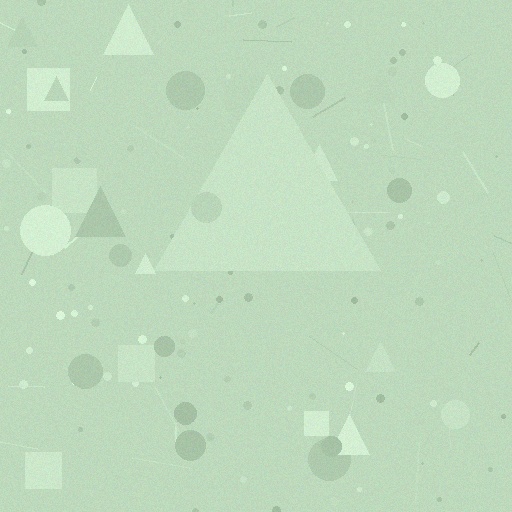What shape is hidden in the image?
A triangle is hidden in the image.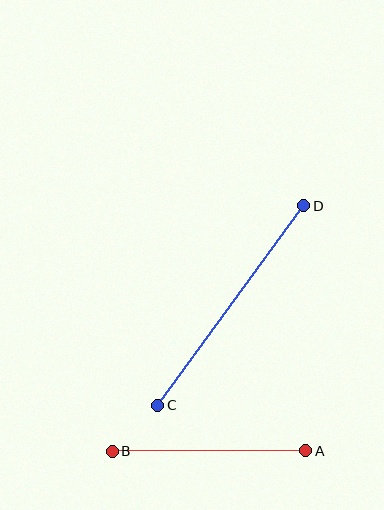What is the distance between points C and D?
The distance is approximately 247 pixels.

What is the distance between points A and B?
The distance is approximately 193 pixels.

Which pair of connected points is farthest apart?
Points C and D are farthest apart.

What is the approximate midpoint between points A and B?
The midpoint is at approximately (209, 451) pixels.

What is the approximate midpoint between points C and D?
The midpoint is at approximately (231, 306) pixels.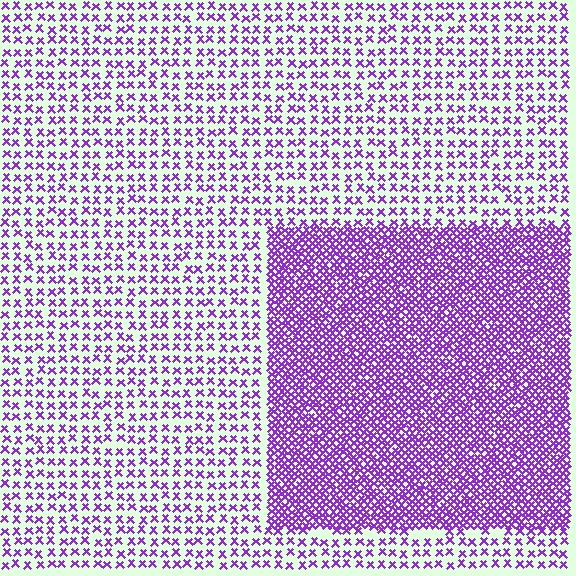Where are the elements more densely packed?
The elements are more densely packed inside the rectangle boundary.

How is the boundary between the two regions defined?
The boundary is defined by a change in element density (approximately 2.8x ratio). All elements are the same color, size, and shape.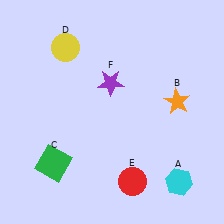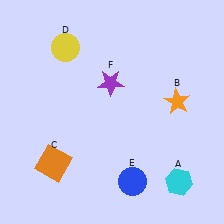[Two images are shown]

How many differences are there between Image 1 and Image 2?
There are 2 differences between the two images.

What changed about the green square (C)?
In Image 1, C is green. In Image 2, it changed to orange.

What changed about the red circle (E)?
In Image 1, E is red. In Image 2, it changed to blue.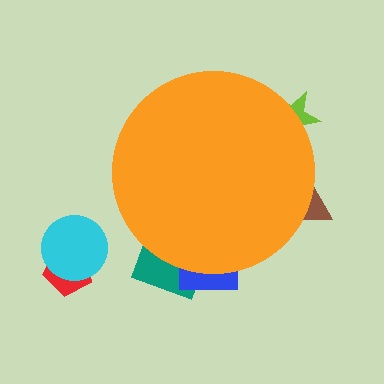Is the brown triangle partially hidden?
Yes, the brown triangle is partially hidden behind the orange circle.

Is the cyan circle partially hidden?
No, the cyan circle is fully visible.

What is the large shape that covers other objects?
An orange circle.